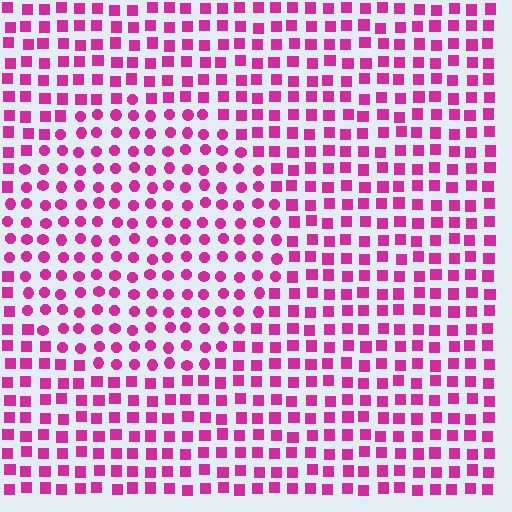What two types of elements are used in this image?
The image uses circles inside the circle region and squares outside it.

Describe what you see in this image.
The image is filled with small magenta elements arranged in a uniform grid. A circle-shaped region contains circles, while the surrounding area contains squares. The boundary is defined purely by the change in element shape.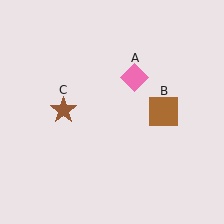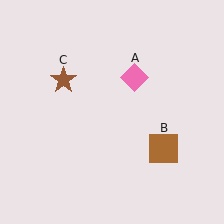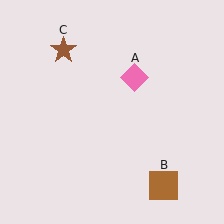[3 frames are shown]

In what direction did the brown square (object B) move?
The brown square (object B) moved down.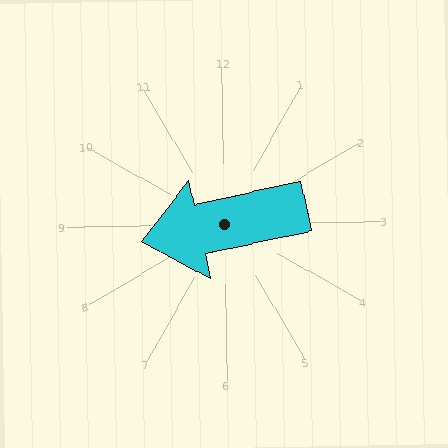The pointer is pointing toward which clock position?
Roughly 9 o'clock.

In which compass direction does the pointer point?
West.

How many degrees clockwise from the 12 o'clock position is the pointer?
Approximately 259 degrees.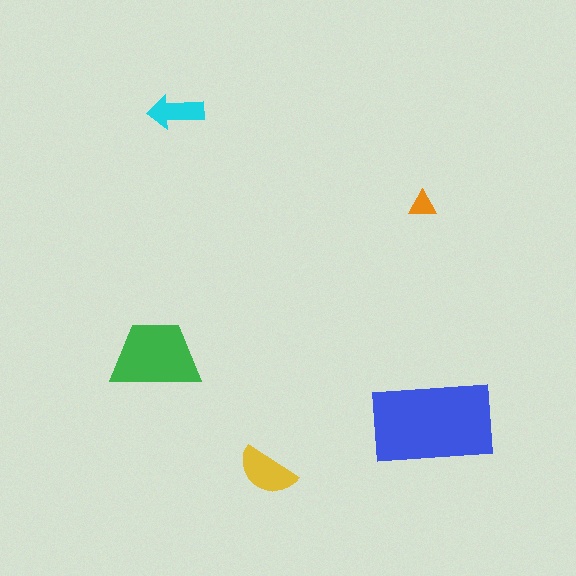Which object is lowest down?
The yellow semicircle is bottommost.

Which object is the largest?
The blue rectangle.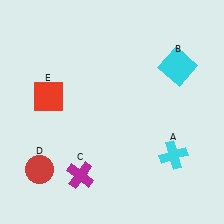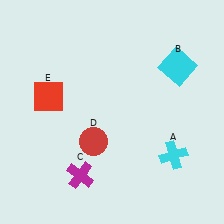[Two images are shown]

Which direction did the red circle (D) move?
The red circle (D) moved right.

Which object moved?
The red circle (D) moved right.